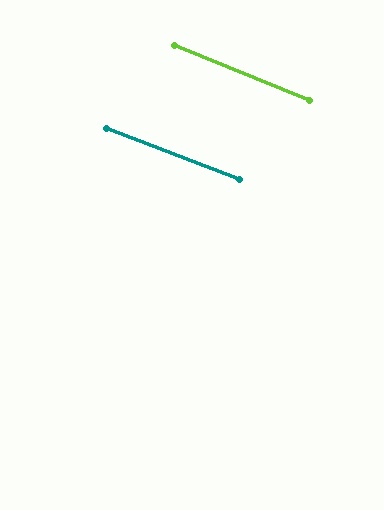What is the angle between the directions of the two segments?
Approximately 1 degree.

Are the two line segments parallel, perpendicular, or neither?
Parallel — their directions differ by only 1.1°.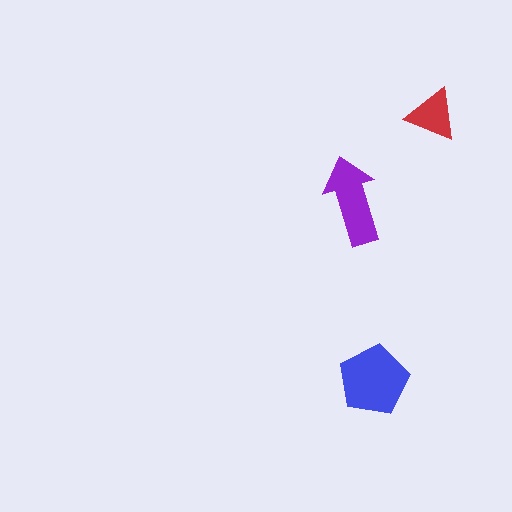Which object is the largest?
The blue pentagon.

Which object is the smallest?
The red triangle.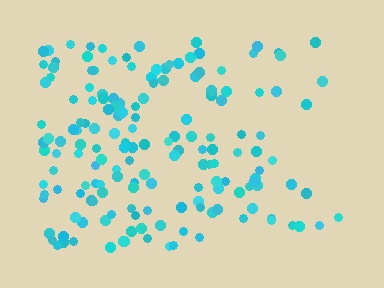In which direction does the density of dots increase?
From right to left, with the left side densest.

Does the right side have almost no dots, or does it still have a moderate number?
Still a moderate number, just noticeably fewer than the left.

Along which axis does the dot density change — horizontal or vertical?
Horizontal.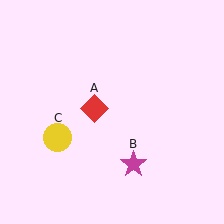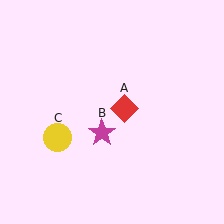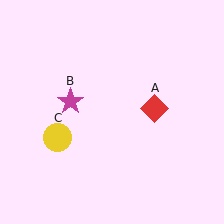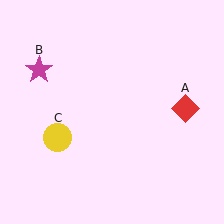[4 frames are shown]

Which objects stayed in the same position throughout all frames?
Yellow circle (object C) remained stationary.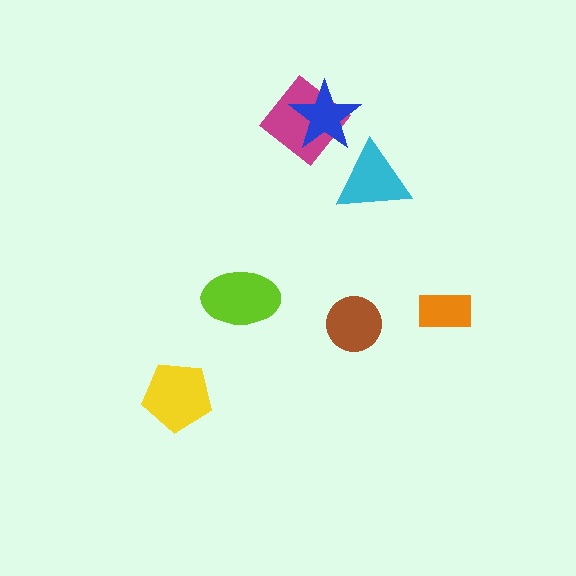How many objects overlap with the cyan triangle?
0 objects overlap with the cyan triangle.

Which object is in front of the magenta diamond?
The blue star is in front of the magenta diamond.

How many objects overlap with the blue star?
1 object overlaps with the blue star.